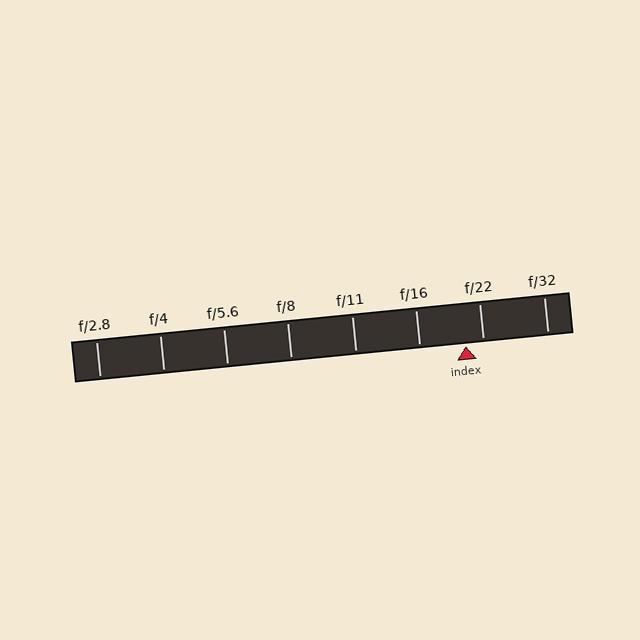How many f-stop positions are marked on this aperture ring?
There are 8 f-stop positions marked.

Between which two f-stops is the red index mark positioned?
The index mark is between f/16 and f/22.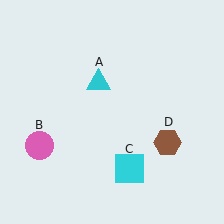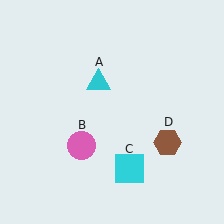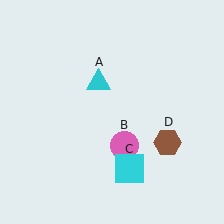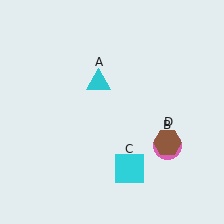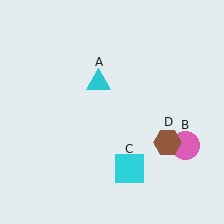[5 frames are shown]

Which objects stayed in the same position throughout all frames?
Cyan triangle (object A) and cyan square (object C) and brown hexagon (object D) remained stationary.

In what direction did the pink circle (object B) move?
The pink circle (object B) moved right.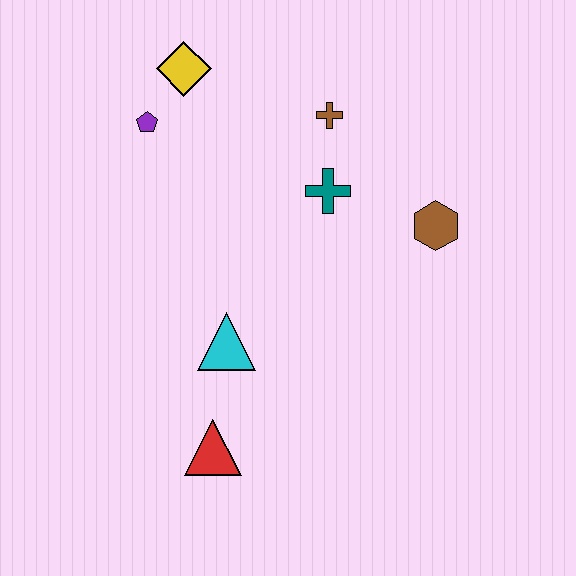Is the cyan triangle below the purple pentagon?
Yes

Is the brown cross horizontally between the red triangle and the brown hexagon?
Yes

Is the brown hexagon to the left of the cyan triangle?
No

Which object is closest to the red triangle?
The cyan triangle is closest to the red triangle.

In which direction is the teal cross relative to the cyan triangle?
The teal cross is above the cyan triangle.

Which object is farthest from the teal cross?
The red triangle is farthest from the teal cross.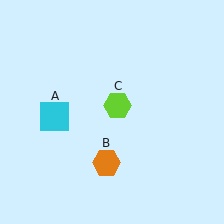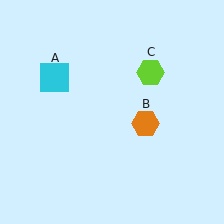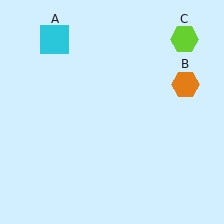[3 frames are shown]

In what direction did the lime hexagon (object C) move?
The lime hexagon (object C) moved up and to the right.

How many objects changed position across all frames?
3 objects changed position: cyan square (object A), orange hexagon (object B), lime hexagon (object C).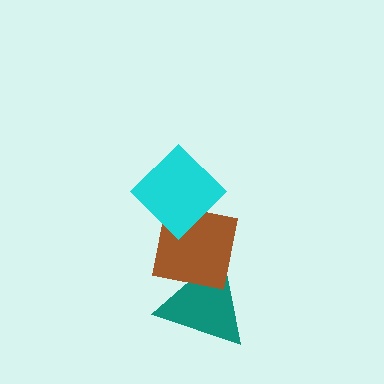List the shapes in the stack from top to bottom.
From top to bottom: the cyan diamond, the brown square, the teal triangle.